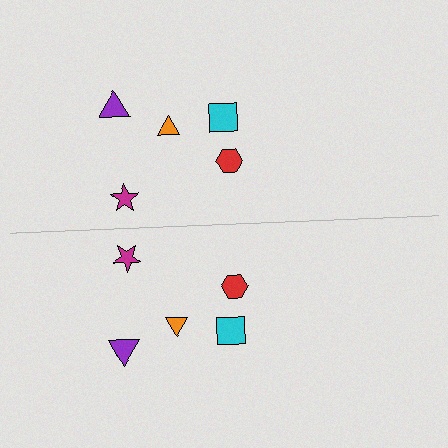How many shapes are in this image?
There are 10 shapes in this image.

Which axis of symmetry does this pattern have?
The pattern has a horizontal axis of symmetry running through the center of the image.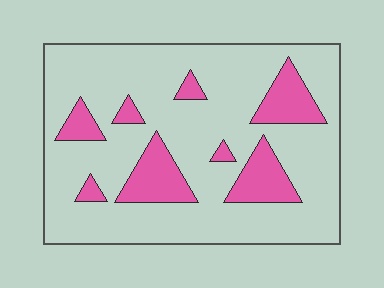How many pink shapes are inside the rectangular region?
8.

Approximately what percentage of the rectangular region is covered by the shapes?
Approximately 20%.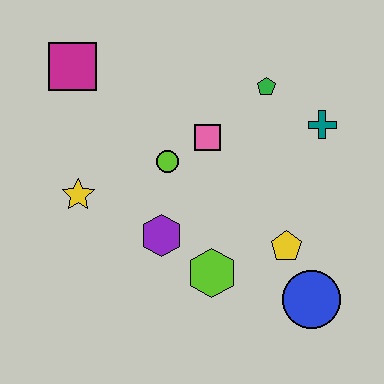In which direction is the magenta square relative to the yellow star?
The magenta square is above the yellow star.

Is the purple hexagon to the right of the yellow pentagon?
No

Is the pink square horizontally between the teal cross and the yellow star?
Yes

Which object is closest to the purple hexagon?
The lime hexagon is closest to the purple hexagon.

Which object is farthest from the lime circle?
The blue circle is farthest from the lime circle.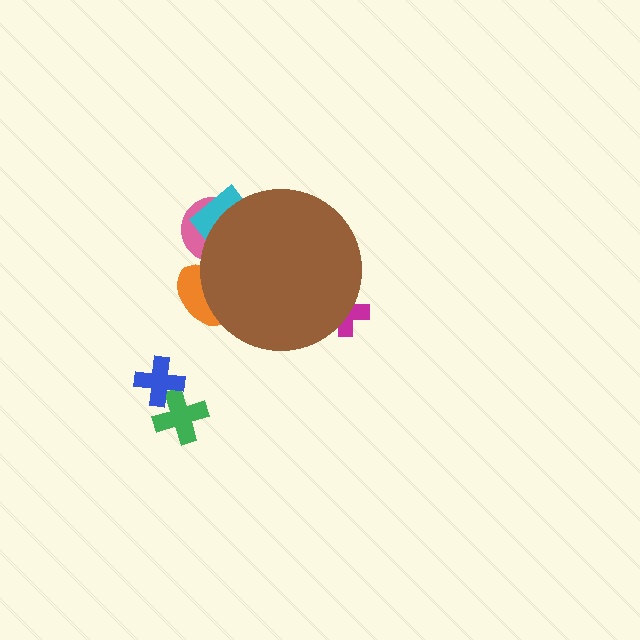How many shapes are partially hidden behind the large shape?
4 shapes are partially hidden.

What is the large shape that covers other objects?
A brown circle.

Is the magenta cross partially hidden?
Yes, the magenta cross is partially hidden behind the brown circle.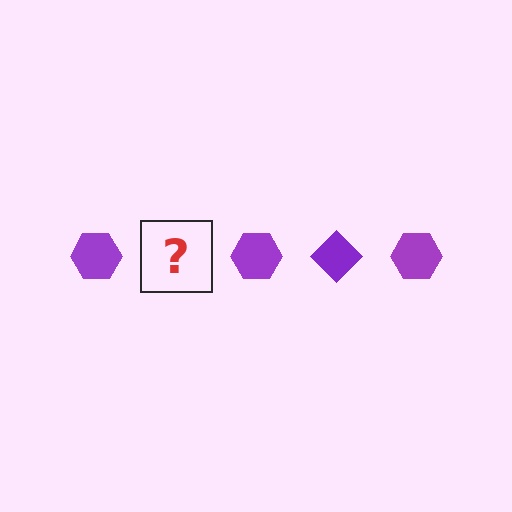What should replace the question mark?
The question mark should be replaced with a purple diamond.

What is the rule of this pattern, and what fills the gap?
The rule is that the pattern cycles through hexagon, diamond shapes in purple. The gap should be filled with a purple diamond.